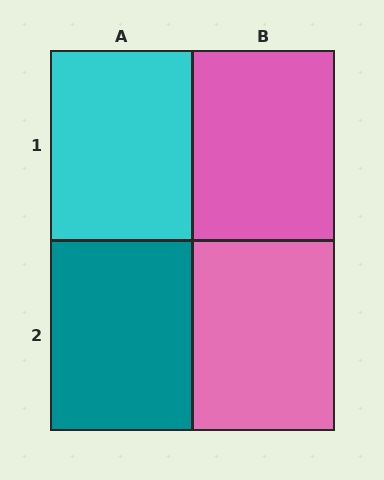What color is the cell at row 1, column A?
Cyan.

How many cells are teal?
1 cell is teal.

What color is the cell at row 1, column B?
Pink.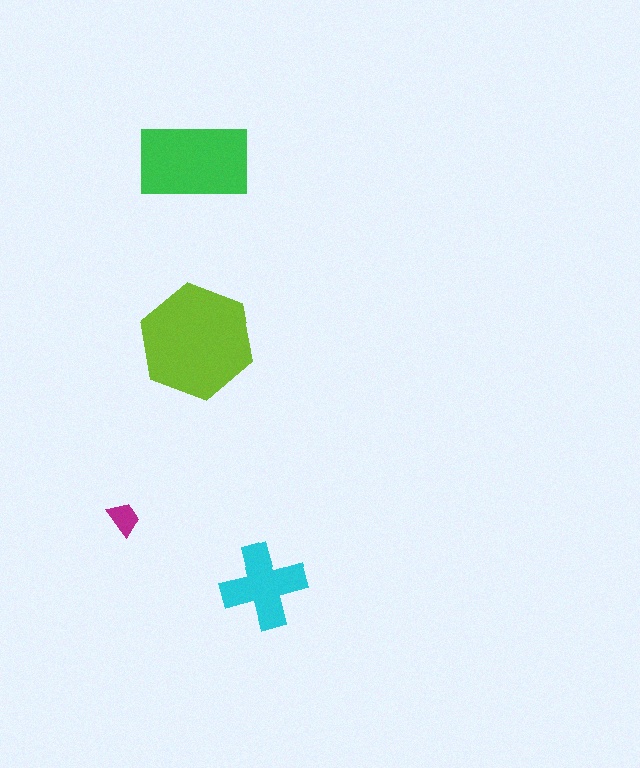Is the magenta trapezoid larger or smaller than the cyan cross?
Smaller.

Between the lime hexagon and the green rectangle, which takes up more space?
The lime hexagon.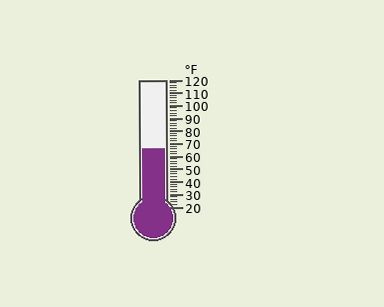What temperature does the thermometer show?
The thermometer shows approximately 66°F.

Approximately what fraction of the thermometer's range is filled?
The thermometer is filled to approximately 45% of its range.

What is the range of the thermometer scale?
The thermometer scale ranges from 20°F to 120°F.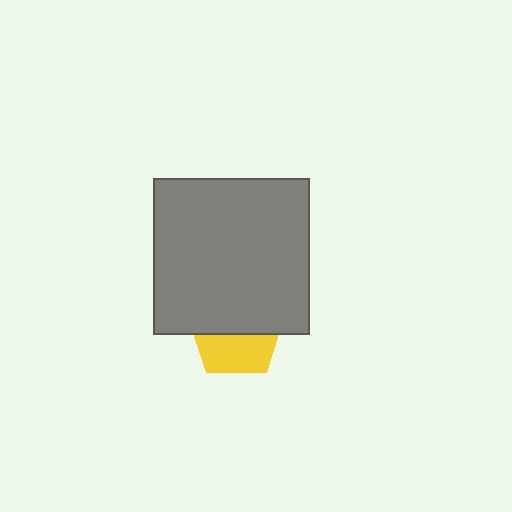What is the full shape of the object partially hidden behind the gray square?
The partially hidden object is a yellow pentagon.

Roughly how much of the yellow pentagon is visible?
A small part of it is visible (roughly 44%).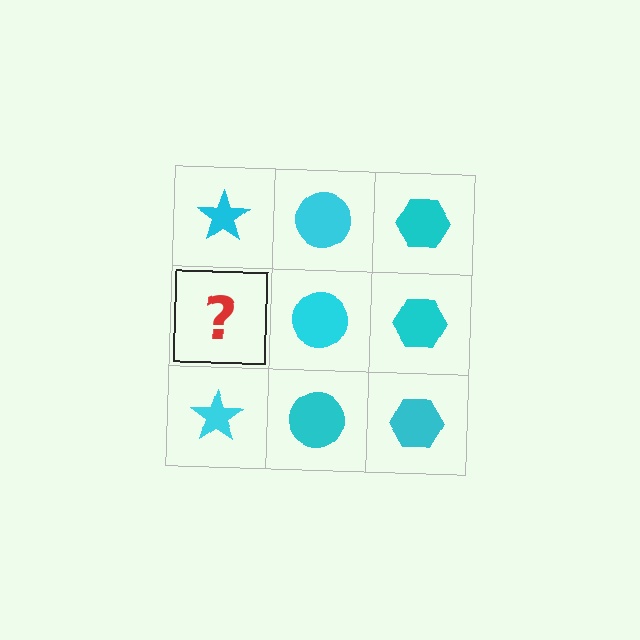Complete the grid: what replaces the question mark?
The question mark should be replaced with a cyan star.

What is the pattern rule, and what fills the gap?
The rule is that each column has a consistent shape. The gap should be filled with a cyan star.